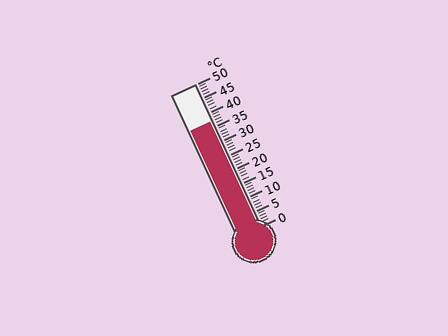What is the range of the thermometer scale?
The thermometer scale ranges from 0°C to 50°C.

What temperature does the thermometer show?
The thermometer shows approximately 37°C.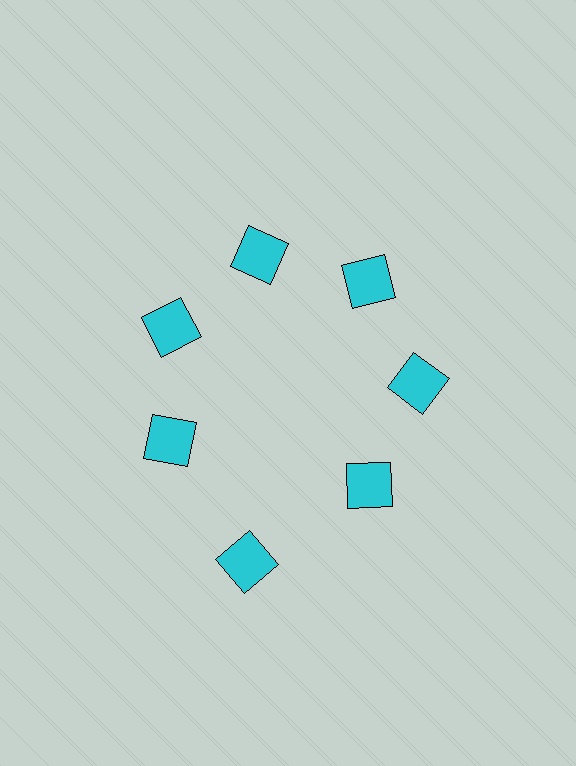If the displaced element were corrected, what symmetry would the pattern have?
It would have 7-fold rotational symmetry — the pattern would map onto itself every 51 degrees.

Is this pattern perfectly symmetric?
No. The 7 cyan squares are arranged in a ring, but one element near the 6 o'clock position is pushed outward from the center, breaking the 7-fold rotational symmetry.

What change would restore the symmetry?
The symmetry would be restored by moving it inward, back onto the ring so that all 7 squares sit at equal angles and equal distance from the center.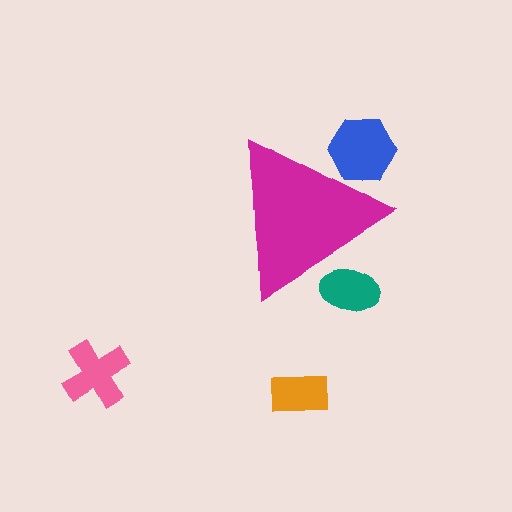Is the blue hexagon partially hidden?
Yes, the blue hexagon is partially hidden behind the magenta triangle.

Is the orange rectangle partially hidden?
No, the orange rectangle is fully visible.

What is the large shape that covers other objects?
A magenta triangle.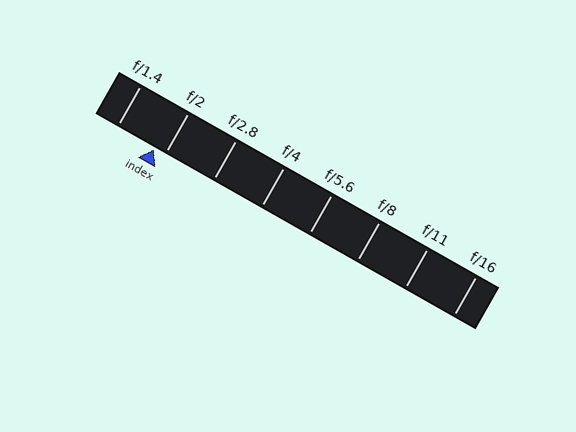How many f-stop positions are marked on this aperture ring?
There are 8 f-stop positions marked.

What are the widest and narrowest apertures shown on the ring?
The widest aperture shown is f/1.4 and the narrowest is f/16.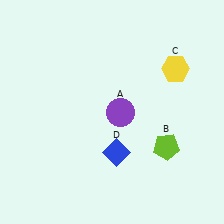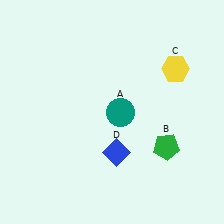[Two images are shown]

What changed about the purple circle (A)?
In Image 1, A is purple. In Image 2, it changed to teal.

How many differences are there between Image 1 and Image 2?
There are 2 differences between the two images.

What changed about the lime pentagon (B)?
In Image 1, B is lime. In Image 2, it changed to green.